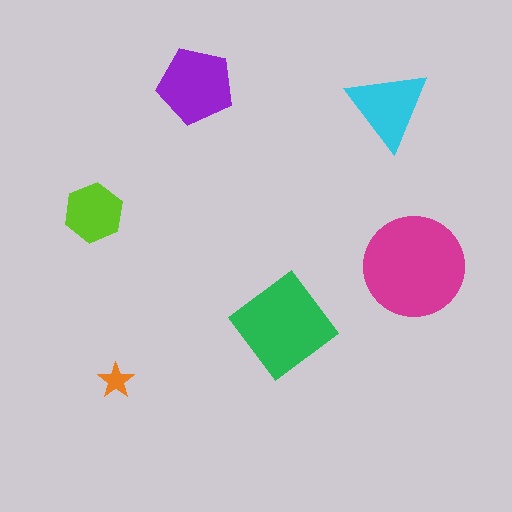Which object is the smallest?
The orange star.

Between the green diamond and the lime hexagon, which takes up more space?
The green diamond.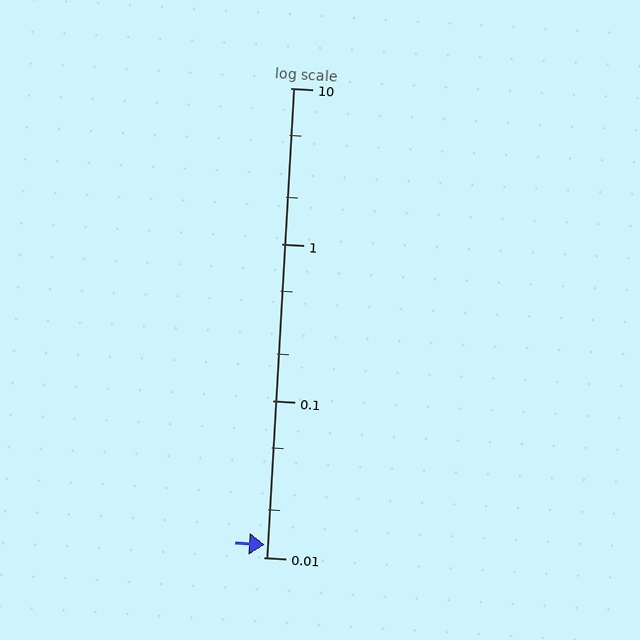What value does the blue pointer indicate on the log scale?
The pointer indicates approximately 0.012.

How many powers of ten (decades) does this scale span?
The scale spans 3 decades, from 0.01 to 10.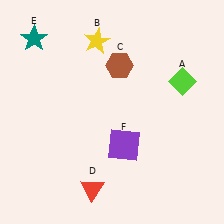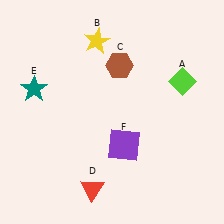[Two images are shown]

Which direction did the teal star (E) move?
The teal star (E) moved down.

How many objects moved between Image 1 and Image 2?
1 object moved between the two images.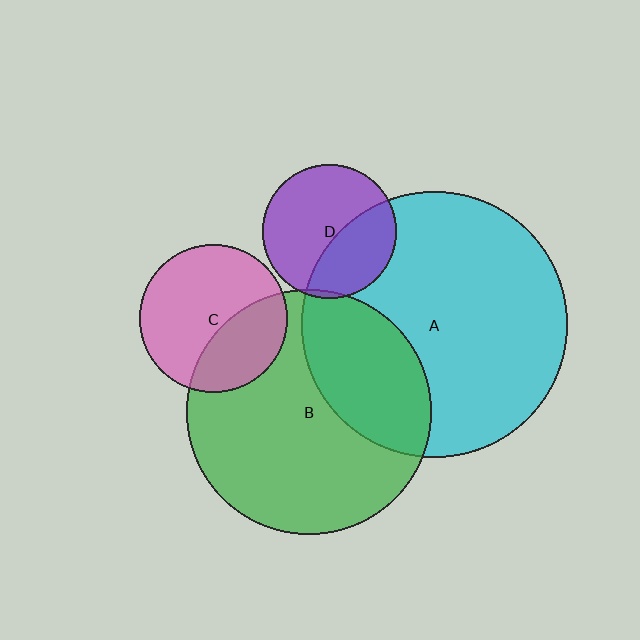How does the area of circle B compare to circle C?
Approximately 2.7 times.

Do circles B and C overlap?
Yes.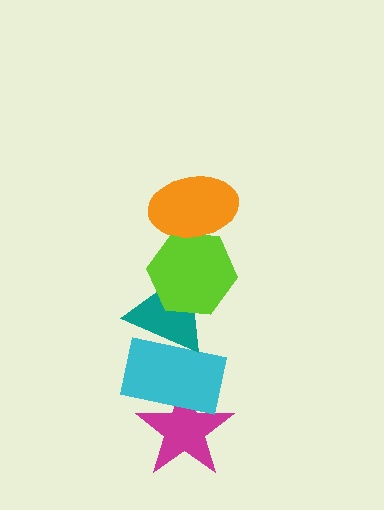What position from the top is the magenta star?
The magenta star is 5th from the top.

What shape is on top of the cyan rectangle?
The teal triangle is on top of the cyan rectangle.